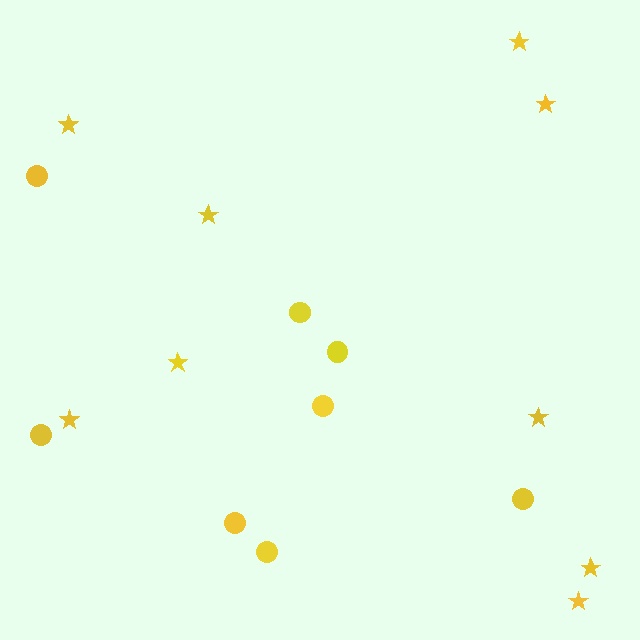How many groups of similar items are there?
There are 2 groups: one group of stars (9) and one group of circles (8).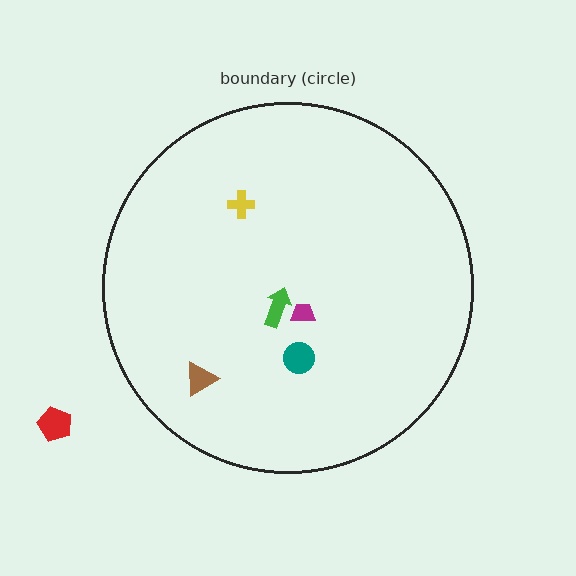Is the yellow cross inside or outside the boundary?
Inside.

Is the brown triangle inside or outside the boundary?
Inside.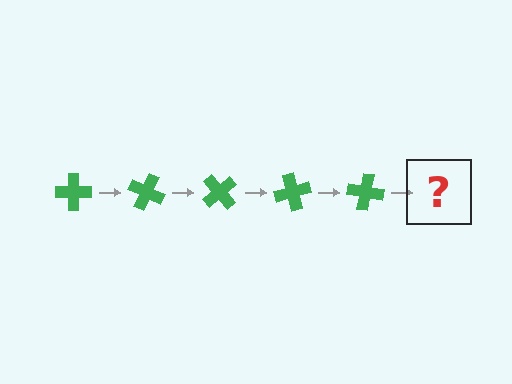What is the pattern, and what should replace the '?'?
The pattern is that the cross rotates 25 degrees each step. The '?' should be a green cross rotated 125 degrees.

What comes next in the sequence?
The next element should be a green cross rotated 125 degrees.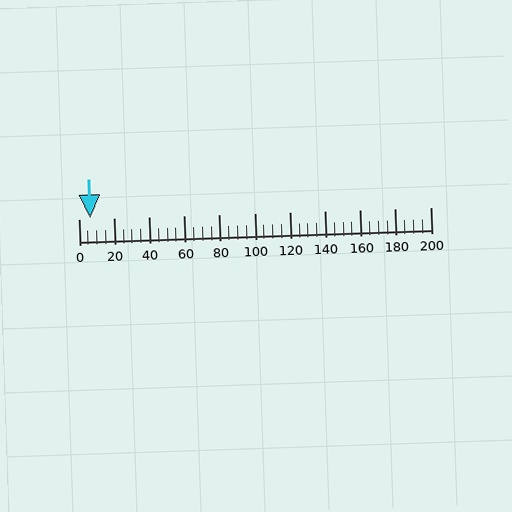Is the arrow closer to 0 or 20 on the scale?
The arrow is closer to 0.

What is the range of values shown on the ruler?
The ruler shows values from 0 to 200.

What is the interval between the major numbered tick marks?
The major tick marks are spaced 20 units apart.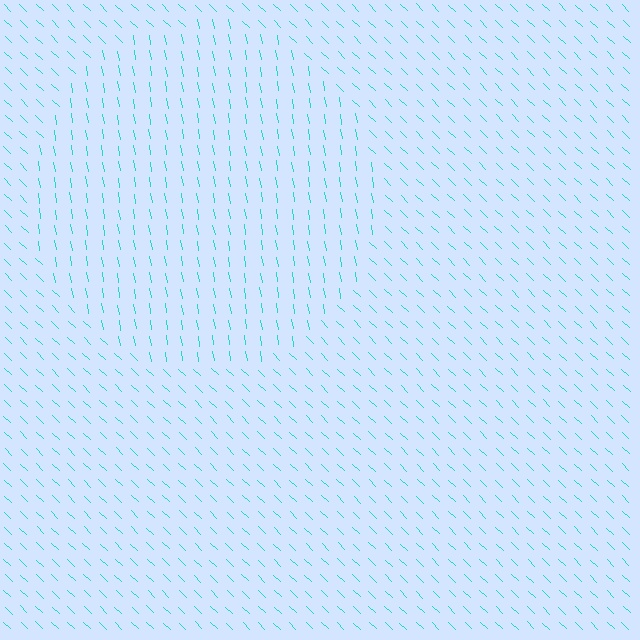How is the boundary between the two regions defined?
The boundary is defined purely by a change in line orientation (approximately 36 degrees difference). All lines are the same color and thickness.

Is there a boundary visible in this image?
Yes, there is a texture boundary formed by a change in line orientation.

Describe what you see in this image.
The image is filled with small cyan line segments. A circle region in the image has lines oriented differently from the surrounding lines, creating a visible texture boundary.